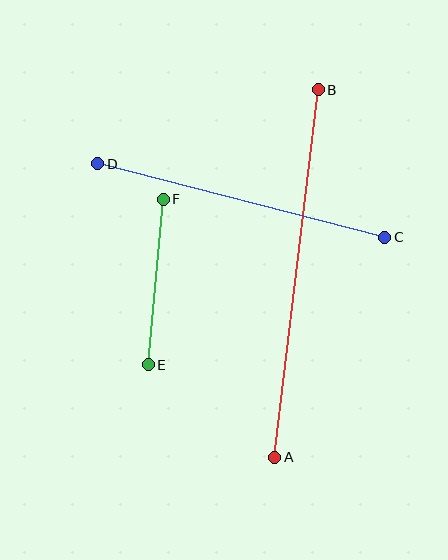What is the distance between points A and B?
The distance is approximately 370 pixels.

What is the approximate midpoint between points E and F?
The midpoint is at approximately (156, 282) pixels.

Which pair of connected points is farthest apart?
Points A and B are farthest apart.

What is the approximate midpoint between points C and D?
The midpoint is at approximately (241, 200) pixels.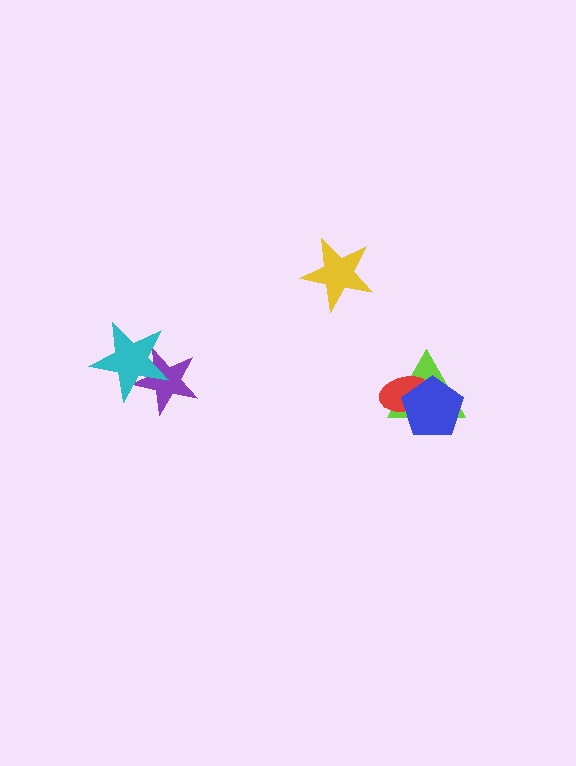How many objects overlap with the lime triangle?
2 objects overlap with the lime triangle.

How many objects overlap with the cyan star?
1 object overlaps with the cyan star.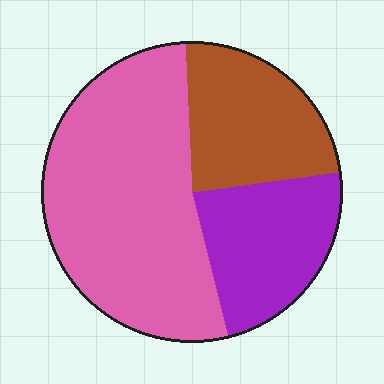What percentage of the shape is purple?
Purple takes up about one quarter (1/4) of the shape.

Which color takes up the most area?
Pink, at roughly 55%.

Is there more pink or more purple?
Pink.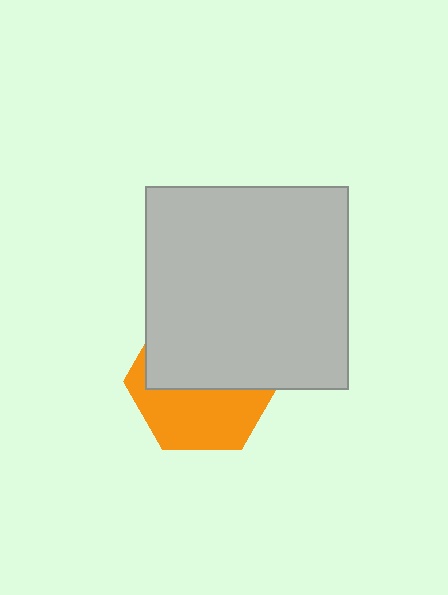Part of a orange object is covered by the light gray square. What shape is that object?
It is a hexagon.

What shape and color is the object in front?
The object in front is a light gray square.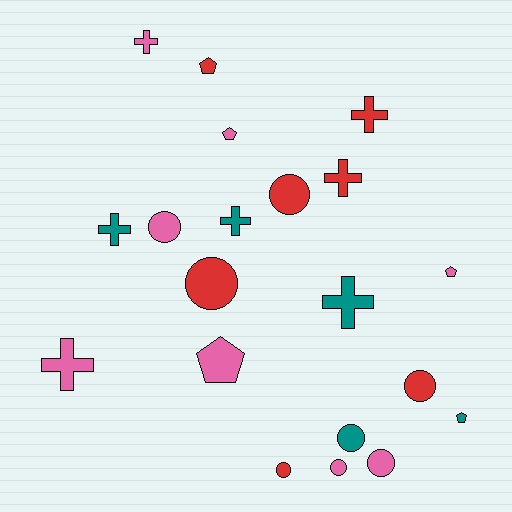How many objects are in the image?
There are 20 objects.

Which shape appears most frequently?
Circle, with 8 objects.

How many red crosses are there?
There are 2 red crosses.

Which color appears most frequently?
Pink, with 8 objects.